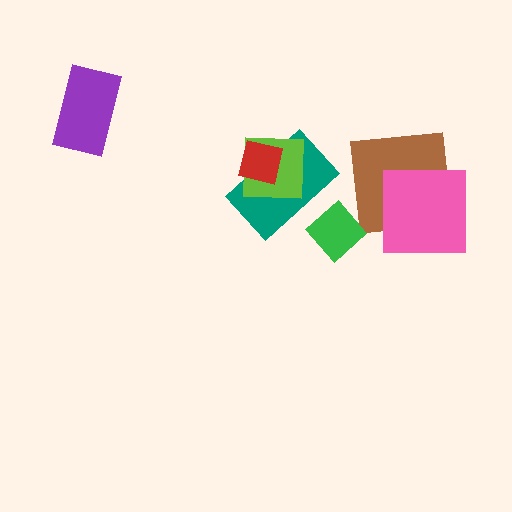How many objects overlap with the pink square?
1 object overlaps with the pink square.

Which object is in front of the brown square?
The pink square is in front of the brown square.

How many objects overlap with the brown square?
1 object overlaps with the brown square.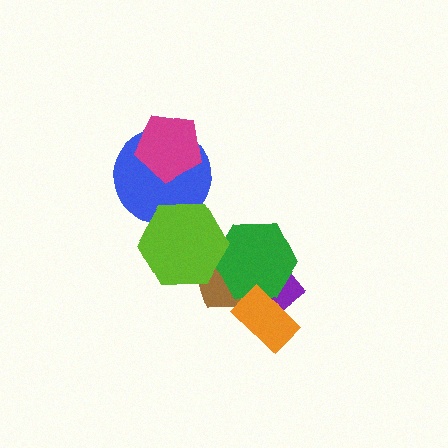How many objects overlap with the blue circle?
2 objects overlap with the blue circle.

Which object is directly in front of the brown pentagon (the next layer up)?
The green hexagon is directly in front of the brown pentagon.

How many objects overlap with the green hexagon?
4 objects overlap with the green hexagon.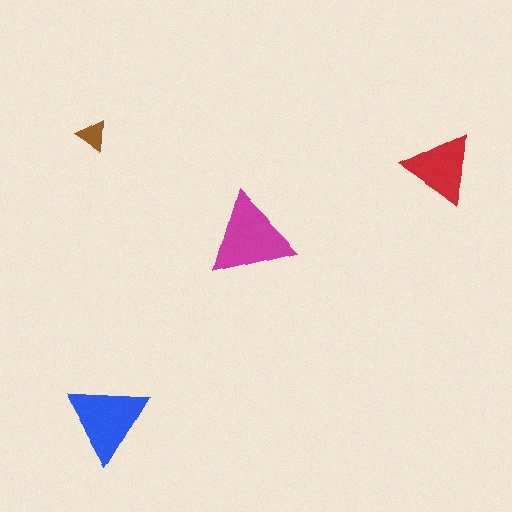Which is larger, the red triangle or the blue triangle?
The blue one.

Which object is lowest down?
The blue triangle is bottommost.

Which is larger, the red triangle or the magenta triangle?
The magenta one.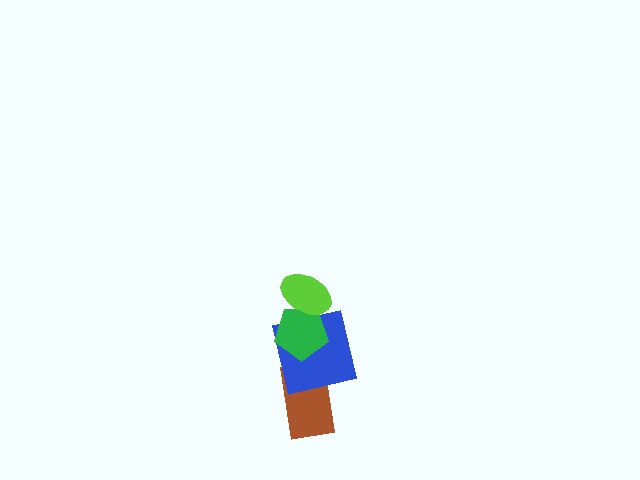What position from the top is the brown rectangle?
The brown rectangle is 4th from the top.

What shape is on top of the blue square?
The green pentagon is on top of the blue square.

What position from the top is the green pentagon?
The green pentagon is 2nd from the top.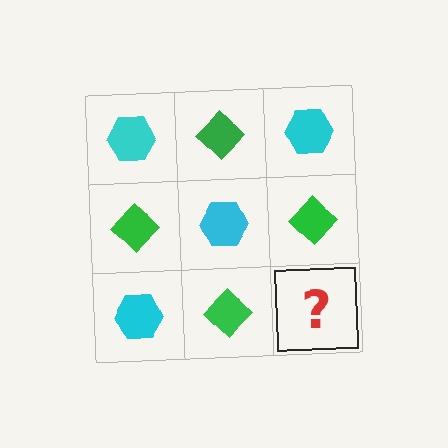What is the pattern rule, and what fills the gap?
The rule is that it alternates cyan hexagon and green diamond in a checkerboard pattern. The gap should be filled with a cyan hexagon.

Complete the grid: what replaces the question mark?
The question mark should be replaced with a cyan hexagon.